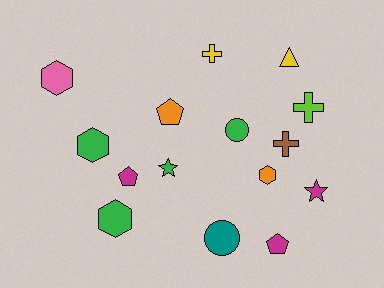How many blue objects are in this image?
There are no blue objects.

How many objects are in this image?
There are 15 objects.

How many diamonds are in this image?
There are no diamonds.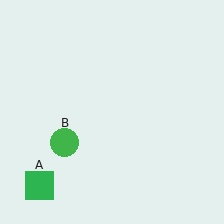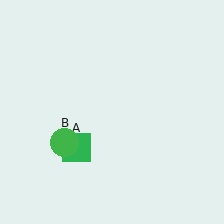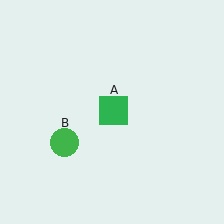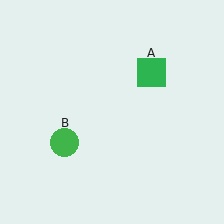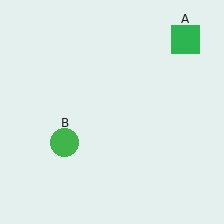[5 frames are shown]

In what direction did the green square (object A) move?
The green square (object A) moved up and to the right.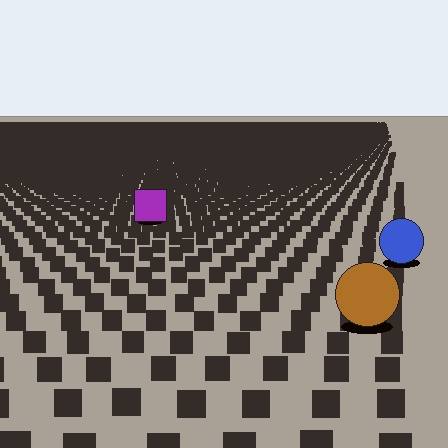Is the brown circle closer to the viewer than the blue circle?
Yes. The brown circle is closer — you can tell from the texture gradient: the ground texture is coarser near it.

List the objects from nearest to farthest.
From nearest to farthest: the brown circle, the blue circle, the purple square.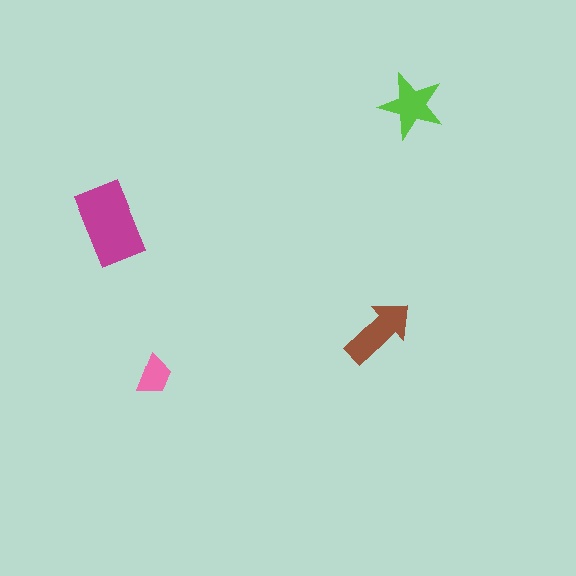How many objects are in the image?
There are 4 objects in the image.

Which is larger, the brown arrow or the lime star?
The brown arrow.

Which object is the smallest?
The pink trapezoid.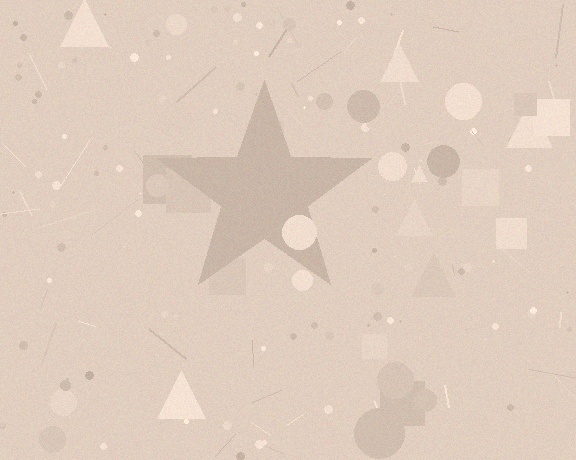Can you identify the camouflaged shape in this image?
The camouflaged shape is a star.